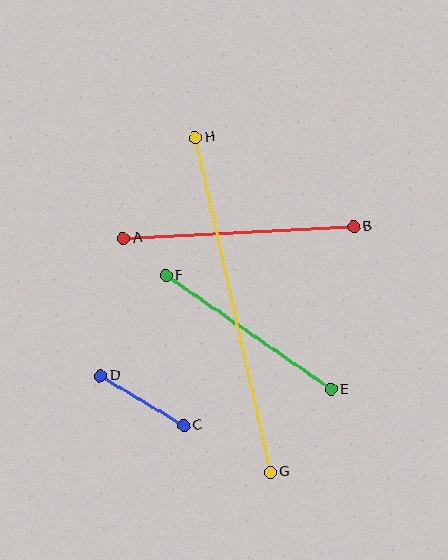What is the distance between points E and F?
The distance is approximately 200 pixels.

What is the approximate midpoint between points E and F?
The midpoint is at approximately (249, 333) pixels.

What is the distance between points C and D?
The distance is approximately 97 pixels.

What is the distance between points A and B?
The distance is approximately 230 pixels.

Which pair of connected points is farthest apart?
Points G and H are farthest apart.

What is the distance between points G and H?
The distance is approximately 343 pixels.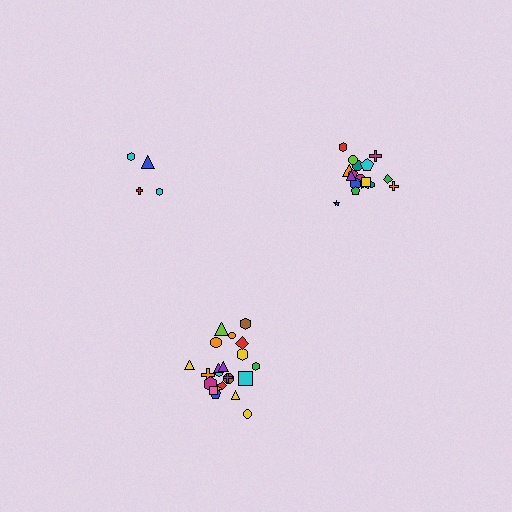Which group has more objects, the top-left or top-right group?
The top-right group.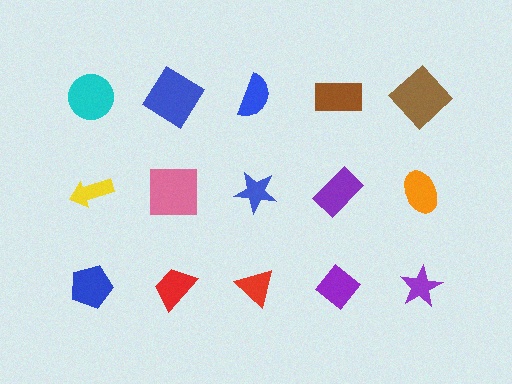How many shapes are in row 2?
5 shapes.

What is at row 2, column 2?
A pink square.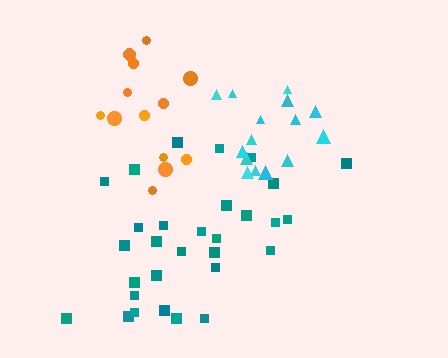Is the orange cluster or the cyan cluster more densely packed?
Cyan.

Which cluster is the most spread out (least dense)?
Orange.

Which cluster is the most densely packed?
Cyan.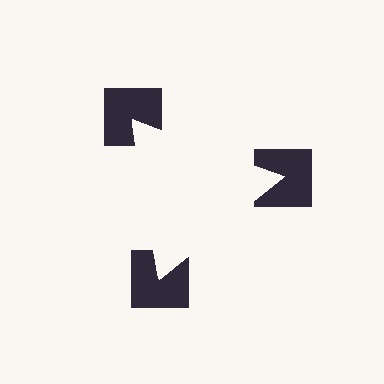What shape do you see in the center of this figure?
An illusory triangle — its edges are inferred from the aligned wedge cuts in the notched squares, not physically drawn.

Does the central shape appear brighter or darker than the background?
It typically appears slightly brighter than the background, even though no actual brightness change is drawn.